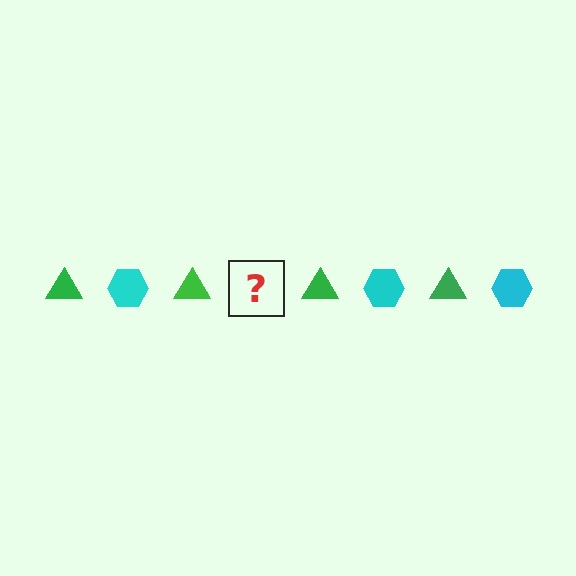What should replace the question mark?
The question mark should be replaced with a cyan hexagon.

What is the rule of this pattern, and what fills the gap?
The rule is that the pattern alternates between green triangle and cyan hexagon. The gap should be filled with a cyan hexagon.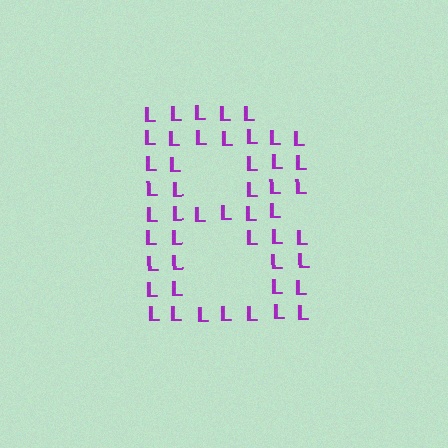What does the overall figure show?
The overall figure shows the letter B.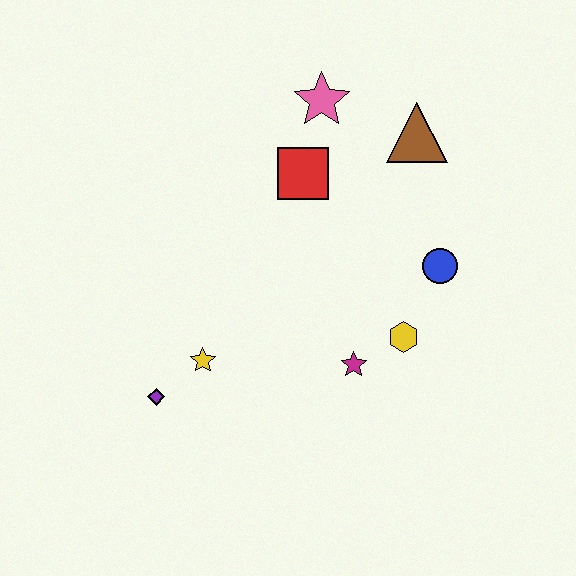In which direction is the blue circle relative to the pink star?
The blue circle is below the pink star.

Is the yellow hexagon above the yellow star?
Yes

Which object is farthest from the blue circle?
The purple diamond is farthest from the blue circle.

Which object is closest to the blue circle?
The yellow hexagon is closest to the blue circle.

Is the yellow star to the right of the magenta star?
No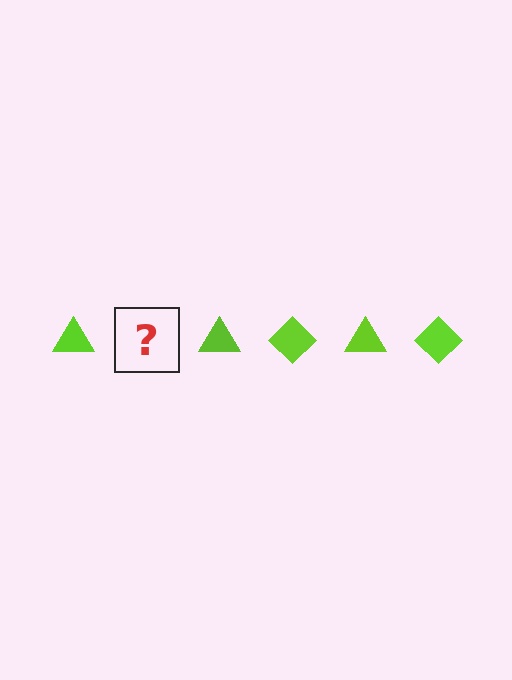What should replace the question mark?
The question mark should be replaced with a lime diamond.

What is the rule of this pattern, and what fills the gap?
The rule is that the pattern cycles through triangle, diamond shapes in lime. The gap should be filled with a lime diamond.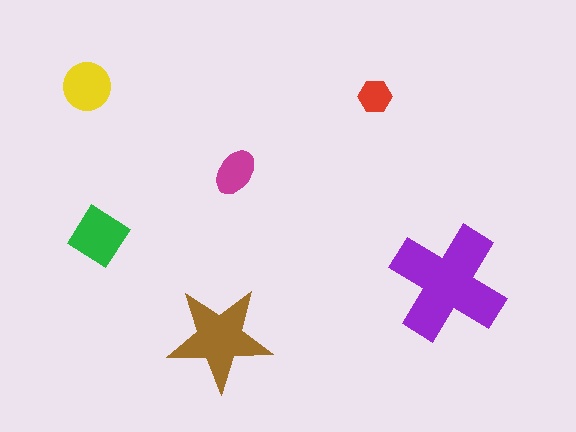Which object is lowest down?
The brown star is bottommost.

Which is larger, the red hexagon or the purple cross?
The purple cross.